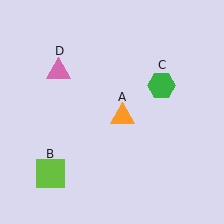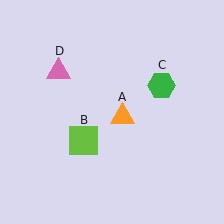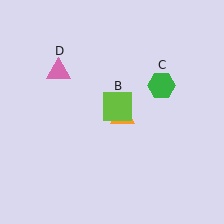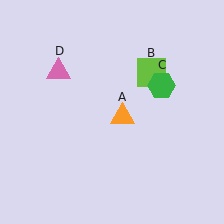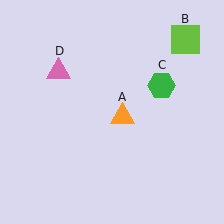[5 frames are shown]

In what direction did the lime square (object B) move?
The lime square (object B) moved up and to the right.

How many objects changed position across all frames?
1 object changed position: lime square (object B).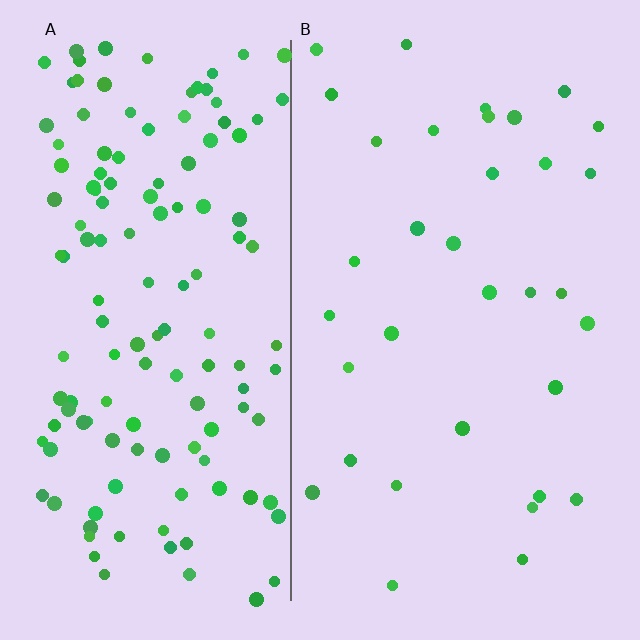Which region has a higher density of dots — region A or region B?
A (the left).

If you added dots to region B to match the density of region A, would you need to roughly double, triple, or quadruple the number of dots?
Approximately quadruple.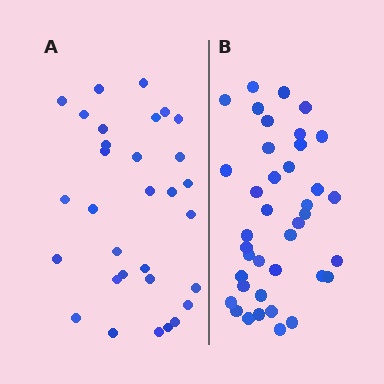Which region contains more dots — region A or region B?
Region B (the right region) has more dots.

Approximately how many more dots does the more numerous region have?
Region B has roughly 8 or so more dots than region A.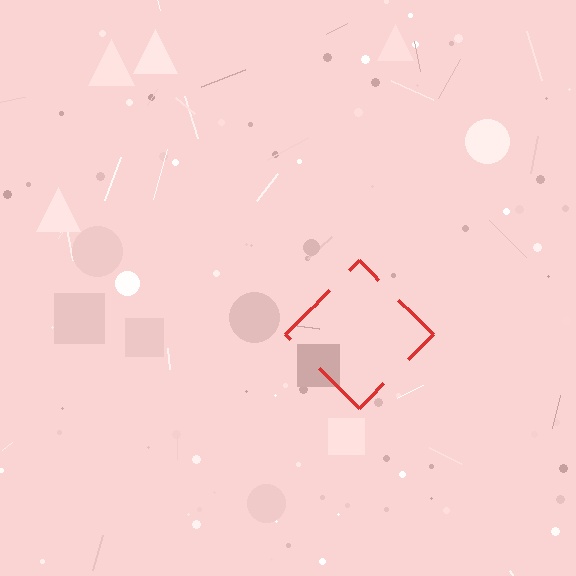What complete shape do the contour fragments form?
The contour fragments form a diamond.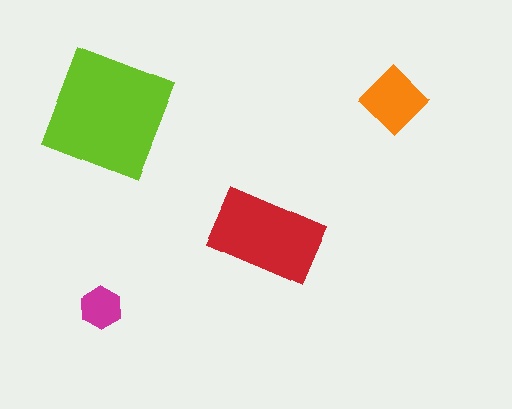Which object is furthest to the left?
The magenta hexagon is leftmost.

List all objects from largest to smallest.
The lime square, the red rectangle, the orange diamond, the magenta hexagon.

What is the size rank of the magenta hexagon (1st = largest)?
4th.